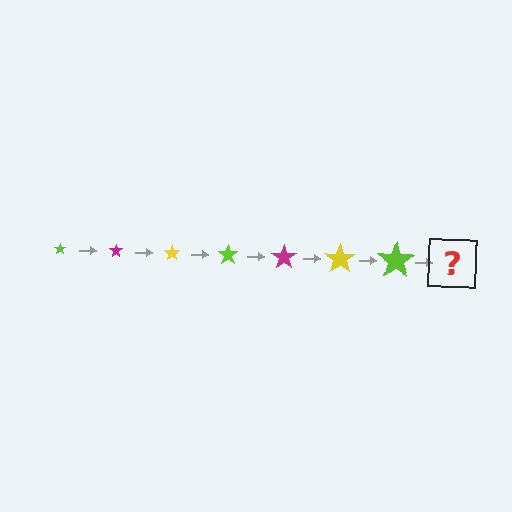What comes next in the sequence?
The next element should be a magenta star, larger than the previous one.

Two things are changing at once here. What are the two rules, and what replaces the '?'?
The two rules are that the star grows larger each step and the color cycles through lime, magenta, and yellow. The '?' should be a magenta star, larger than the previous one.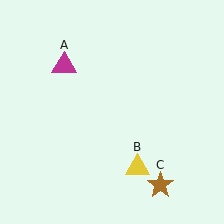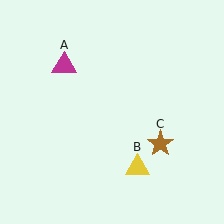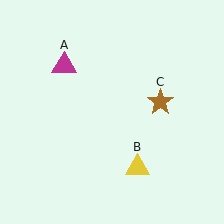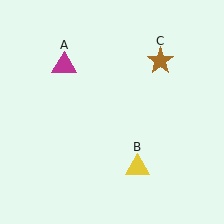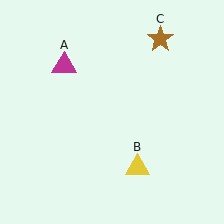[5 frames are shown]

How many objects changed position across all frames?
1 object changed position: brown star (object C).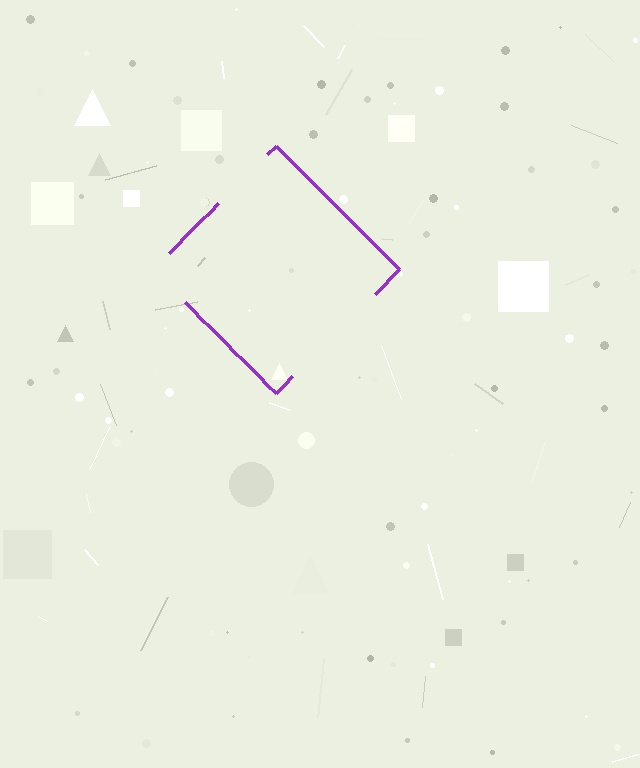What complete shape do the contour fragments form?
The contour fragments form a diamond.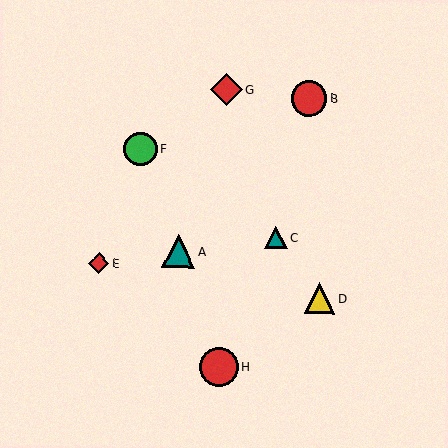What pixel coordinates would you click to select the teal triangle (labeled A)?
Click at (178, 252) to select the teal triangle A.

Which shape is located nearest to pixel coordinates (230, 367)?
The red circle (labeled H) at (219, 367) is nearest to that location.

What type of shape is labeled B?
Shape B is a red circle.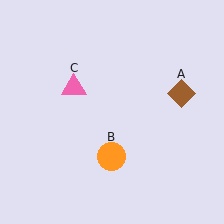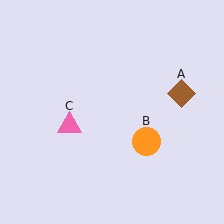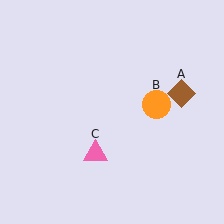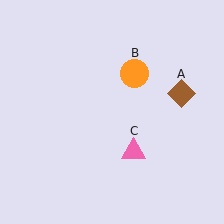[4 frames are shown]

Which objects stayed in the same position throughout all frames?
Brown diamond (object A) remained stationary.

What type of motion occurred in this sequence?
The orange circle (object B), pink triangle (object C) rotated counterclockwise around the center of the scene.